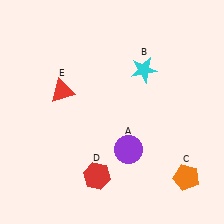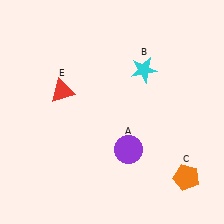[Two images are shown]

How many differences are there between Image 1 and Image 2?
There is 1 difference between the two images.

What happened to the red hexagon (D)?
The red hexagon (D) was removed in Image 2. It was in the bottom-left area of Image 1.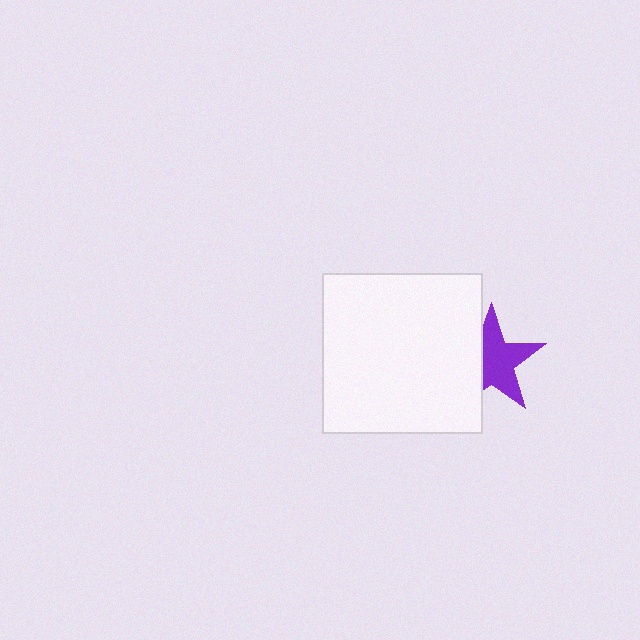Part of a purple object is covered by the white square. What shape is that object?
It is a star.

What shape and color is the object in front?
The object in front is a white square.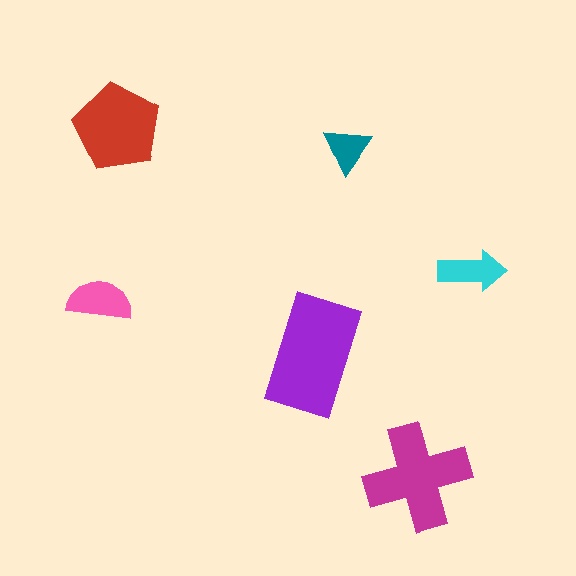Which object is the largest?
The purple rectangle.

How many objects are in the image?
There are 6 objects in the image.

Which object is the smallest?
The teal triangle.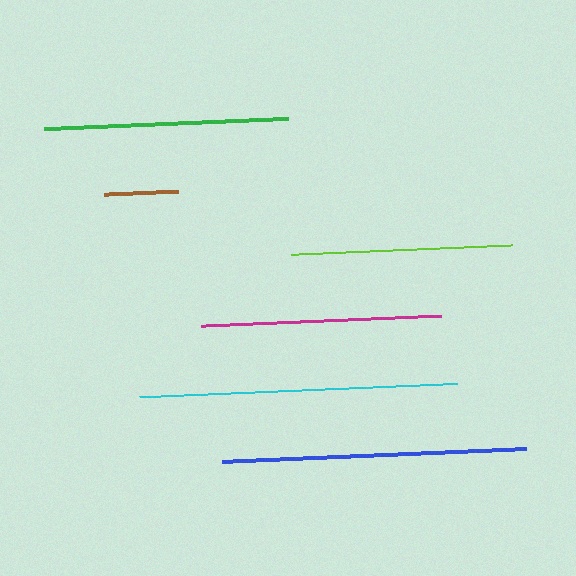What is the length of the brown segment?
The brown segment is approximately 74 pixels long.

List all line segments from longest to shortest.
From longest to shortest: cyan, blue, green, magenta, lime, brown.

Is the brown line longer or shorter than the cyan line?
The cyan line is longer than the brown line.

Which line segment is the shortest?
The brown line is the shortest at approximately 74 pixels.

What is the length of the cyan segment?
The cyan segment is approximately 318 pixels long.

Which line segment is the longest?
The cyan line is the longest at approximately 318 pixels.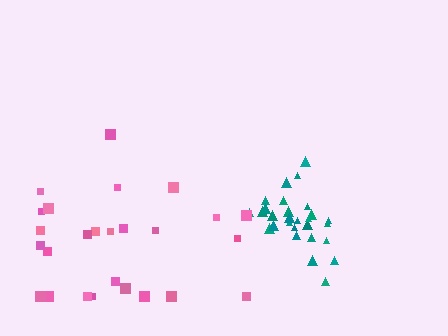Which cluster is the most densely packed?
Teal.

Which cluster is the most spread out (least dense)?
Pink.